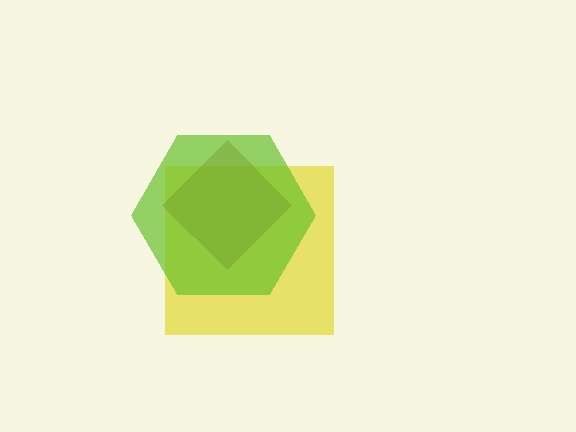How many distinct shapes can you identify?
There are 3 distinct shapes: a yellow square, a brown diamond, a lime hexagon.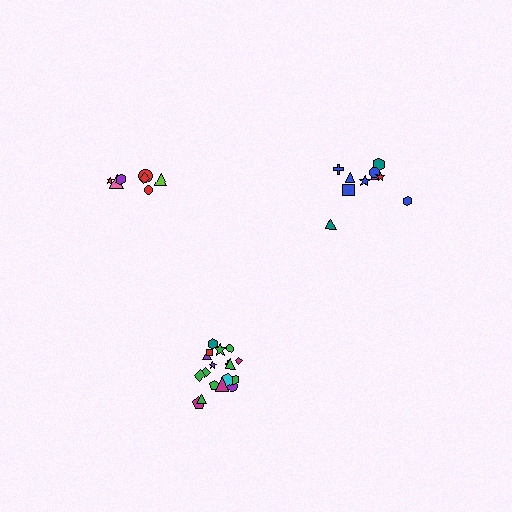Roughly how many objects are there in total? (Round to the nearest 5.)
Roughly 35 objects in total.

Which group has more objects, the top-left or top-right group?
The top-right group.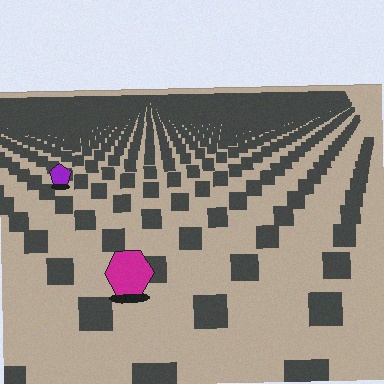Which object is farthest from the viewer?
The purple pentagon is farthest from the viewer. It appears smaller and the ground texture around it is denser.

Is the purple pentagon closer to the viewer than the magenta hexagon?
No. The magenta hexagon is closer — you can tell from the texture gradient: the ground texture is coarser near it.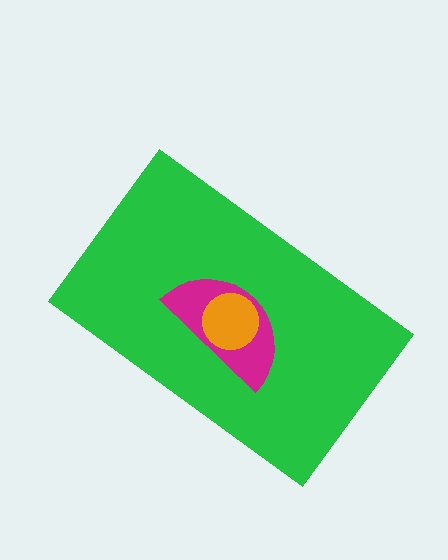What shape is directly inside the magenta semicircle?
The orange circle.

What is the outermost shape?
The green rectangle.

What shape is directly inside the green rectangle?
The magenta semicircle.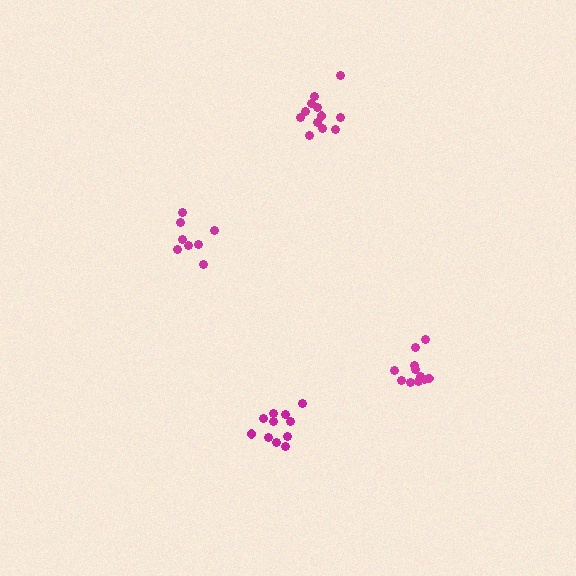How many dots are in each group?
Group 1: 8 dots, Group 2: 11 dots, Group 3: 12 dots, Group 4: 11 dots (42 total).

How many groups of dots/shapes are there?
There are 4 groups.